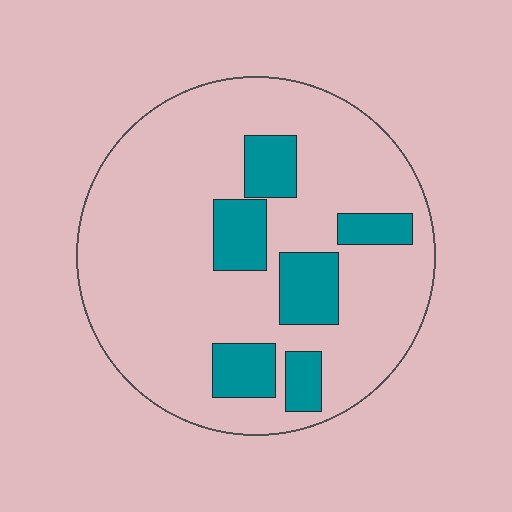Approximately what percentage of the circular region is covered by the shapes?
Approximately 20%.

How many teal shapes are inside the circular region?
6.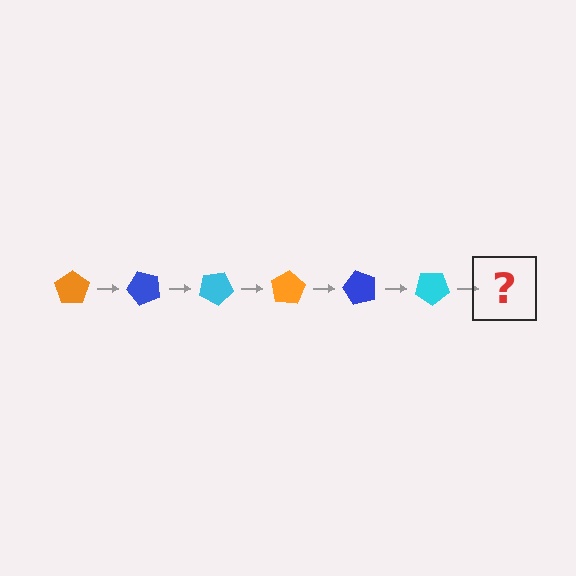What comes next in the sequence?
The next element should be an orange pentagon, rotated 300 degrees from the start.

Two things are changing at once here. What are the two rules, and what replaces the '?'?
The two rules are that it rotates 50 degrees each step and the color cycles through orange, blue, and cyan. The '?' should be an orange pentagon, rotated 300 degrees from the start.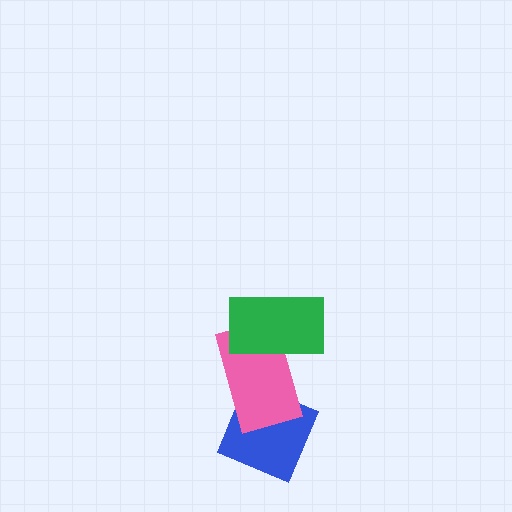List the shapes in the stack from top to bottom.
From top to bottom: the green rectangle, the pink rectangle, the blue diamond.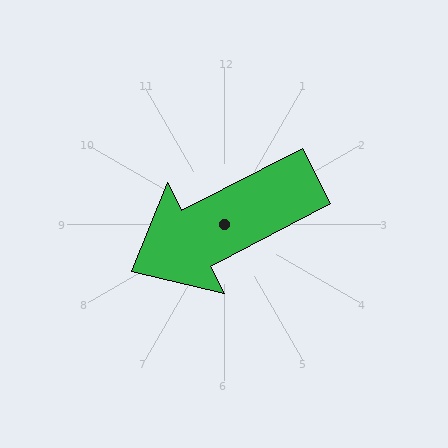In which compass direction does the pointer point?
Southwest.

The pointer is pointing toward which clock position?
Roughly 8 o'clock.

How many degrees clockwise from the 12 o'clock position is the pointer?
Approximately 243 degrees.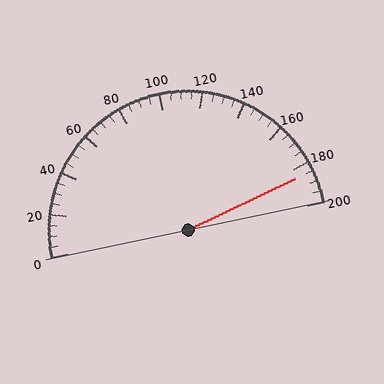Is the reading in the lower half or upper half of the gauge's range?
The reading is in the upper half of the range (0 to 200).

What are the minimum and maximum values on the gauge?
The gauge ranges from 0 to 200.